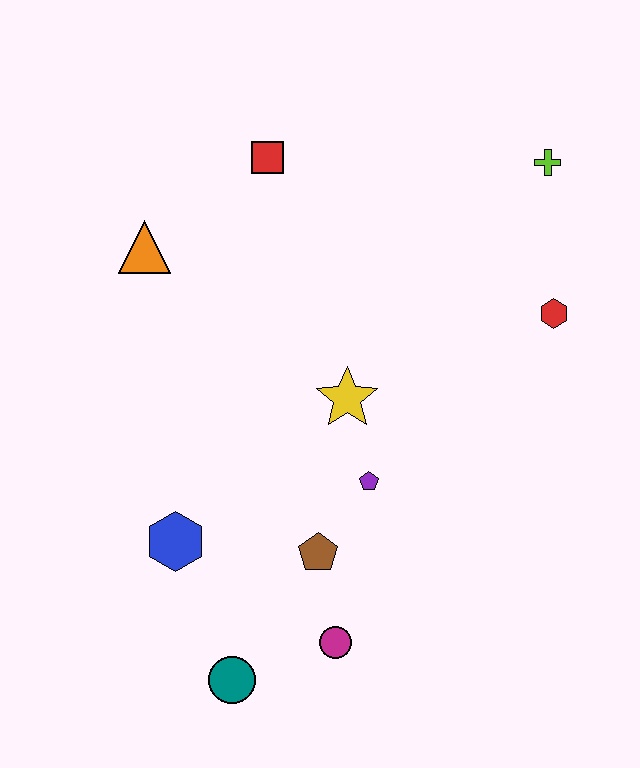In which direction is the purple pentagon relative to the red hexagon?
The purple pentagon is to the left of the red hexagon.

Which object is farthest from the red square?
The teal circle is farthest from the red square.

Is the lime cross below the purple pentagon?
No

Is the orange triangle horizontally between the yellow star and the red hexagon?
No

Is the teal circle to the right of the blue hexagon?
Yes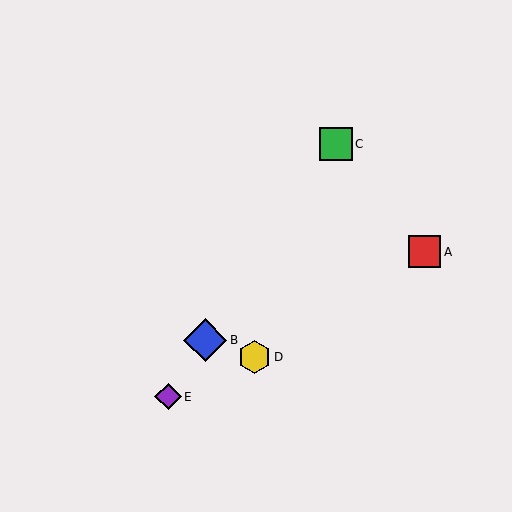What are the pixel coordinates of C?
Object C is at (336, 144).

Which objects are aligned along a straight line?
Objects B, C, E are aligned along a straight line.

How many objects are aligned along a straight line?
3 objects (B, C, E) are aligned along a straight line.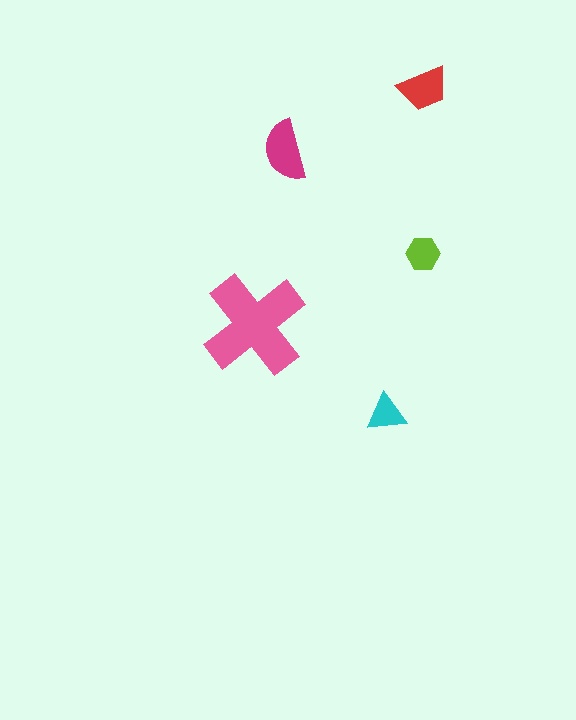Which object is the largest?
The pink cross.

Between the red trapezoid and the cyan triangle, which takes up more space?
The red trapezoid.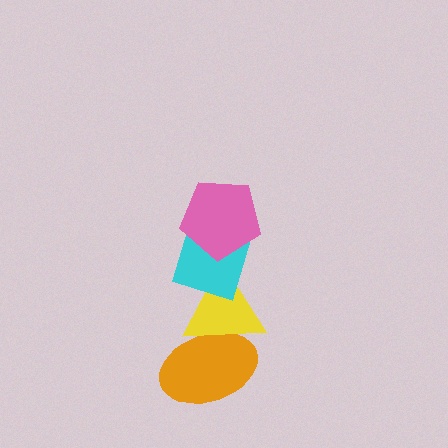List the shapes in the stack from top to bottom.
From top to bottom: the pink pentagon, the cyan diamond, the yellow triangle, the orange ellipse.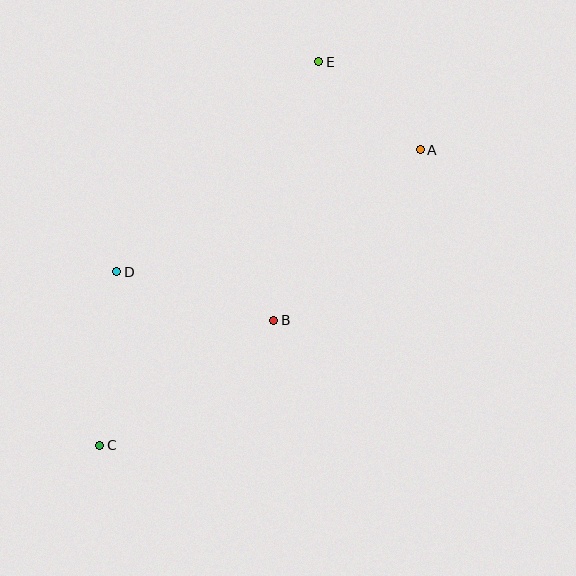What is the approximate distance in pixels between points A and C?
The distance between A and C is approximately 436 pixels.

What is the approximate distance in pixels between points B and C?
The distance between B and C is approximately 214 pixels.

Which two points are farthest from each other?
Points C and E are farthest from each other.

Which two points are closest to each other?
Points A and E are closest to each other.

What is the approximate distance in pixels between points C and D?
The distance between C and D is approximately 174 pixels.